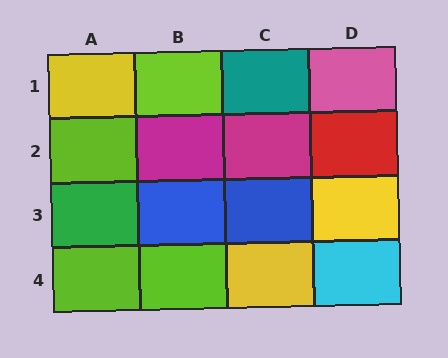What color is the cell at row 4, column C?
Yellow.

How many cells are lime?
4 cells are lime.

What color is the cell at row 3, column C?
Blue.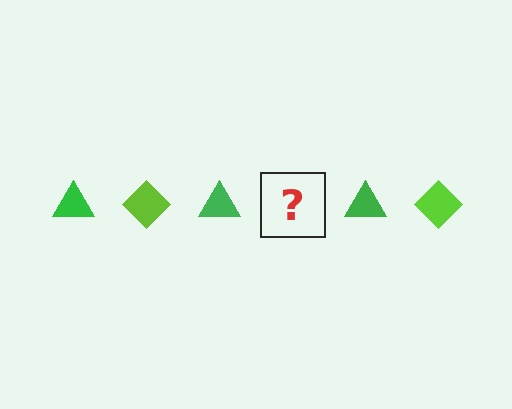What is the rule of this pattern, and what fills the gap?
The rule is that the pattern alternates between green triangle and lime diamond. The gap should be filled with a lime diamond.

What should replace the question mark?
The question mark should be replaced with a lime diamond.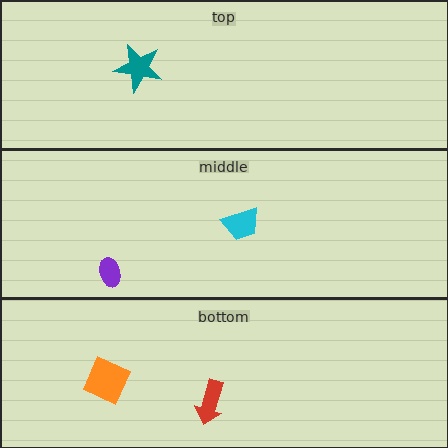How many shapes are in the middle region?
2.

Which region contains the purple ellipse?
The middle region.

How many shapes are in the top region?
1.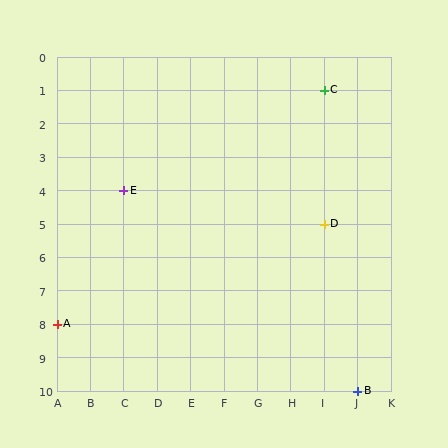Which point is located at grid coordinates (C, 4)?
Point E is at (C, 4).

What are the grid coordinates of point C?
Point C is at grid coordinates (I, 1).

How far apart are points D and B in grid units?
Points D and B are 1 column and 5 rows apart (about 5.1 grid units diagonally).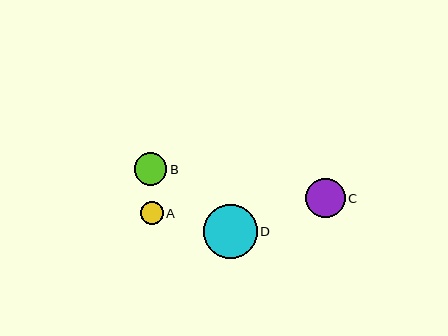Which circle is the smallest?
Circle A is the smallest with a size of approximately 23 pixels.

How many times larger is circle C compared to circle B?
Circle C is approximately 1.2 times the size of circle B.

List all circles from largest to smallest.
From largest to smallest: D, C, B, A.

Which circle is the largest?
Circle D is the largest with a size of approximately 54 pixels.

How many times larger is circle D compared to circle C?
Circle D is approximately 1.4 times the size of circle C.